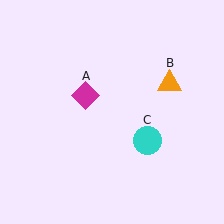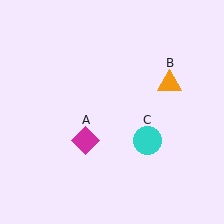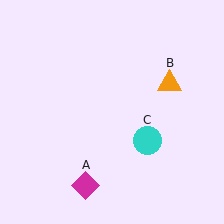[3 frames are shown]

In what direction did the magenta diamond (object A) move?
The magenta diamond (object A) moved down.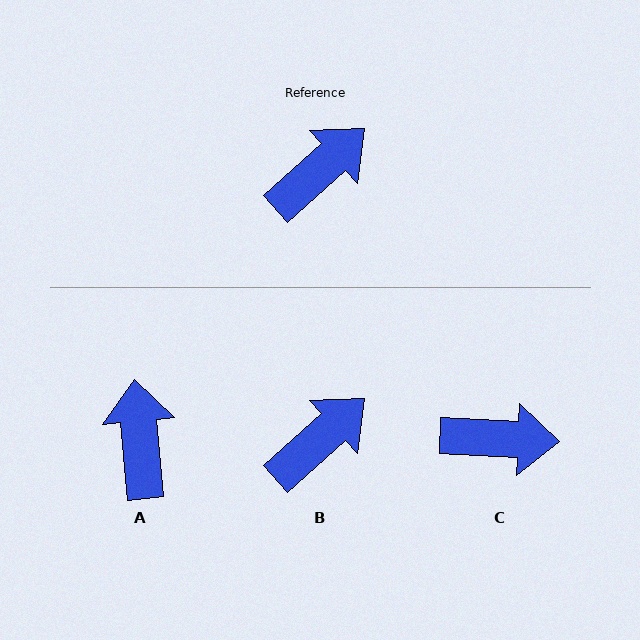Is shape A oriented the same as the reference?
No, it is off by about 53 degrees.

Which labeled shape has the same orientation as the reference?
B.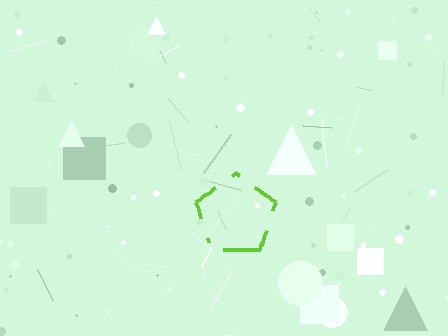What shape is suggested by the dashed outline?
The dashed outline suggests a pentagon.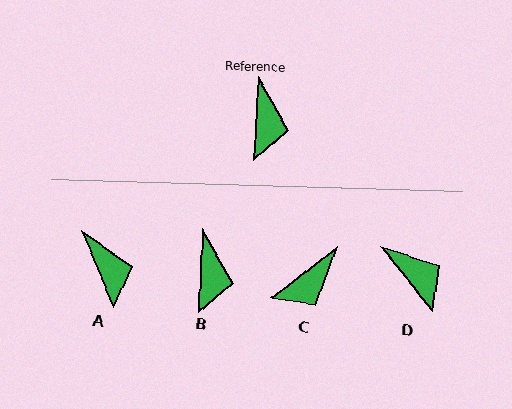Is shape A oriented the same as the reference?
No, it is off by about 25 degrees.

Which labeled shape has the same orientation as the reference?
B.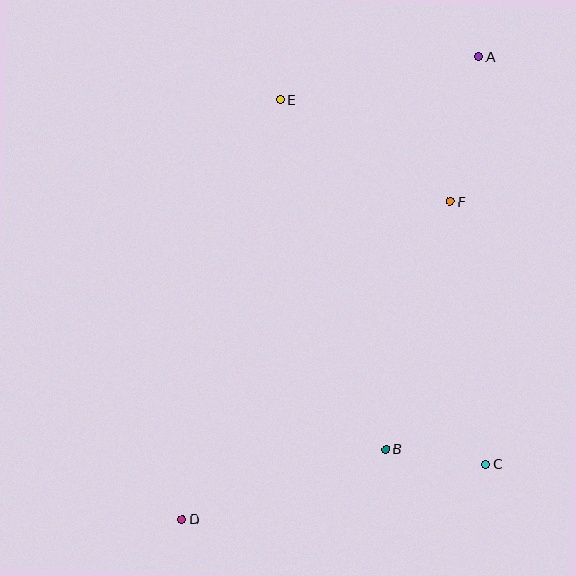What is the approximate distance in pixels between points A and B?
The distance between A and B is approximately 403 pixels.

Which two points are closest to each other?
Points B and C are closest to each other.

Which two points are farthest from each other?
Points A and D are farthest from each other.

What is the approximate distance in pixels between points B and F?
The distance between B and F is approximately 256 pixels.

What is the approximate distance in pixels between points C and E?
The distance between C and E is approximately 419 pixels.